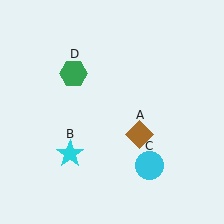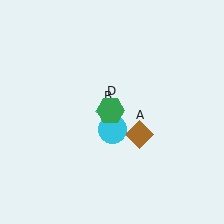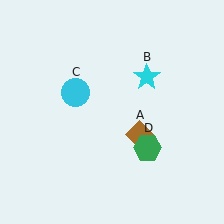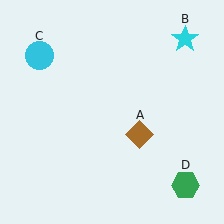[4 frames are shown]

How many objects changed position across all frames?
3 objects changed position: cyan star (object B), cyan circle (object C), green hexagon (object D).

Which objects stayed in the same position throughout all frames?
Brown diamond (object A) remained stationary.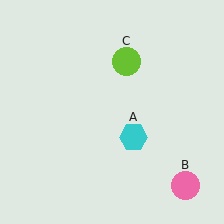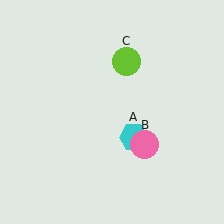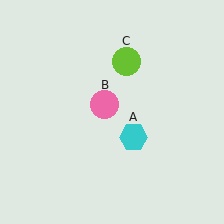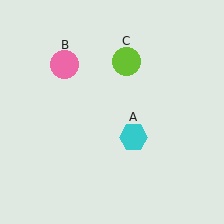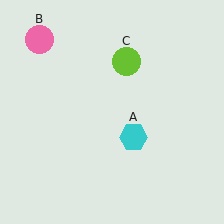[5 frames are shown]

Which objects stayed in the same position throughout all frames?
Cyan hexagon (object A) and lime circle (object C) remained stationary.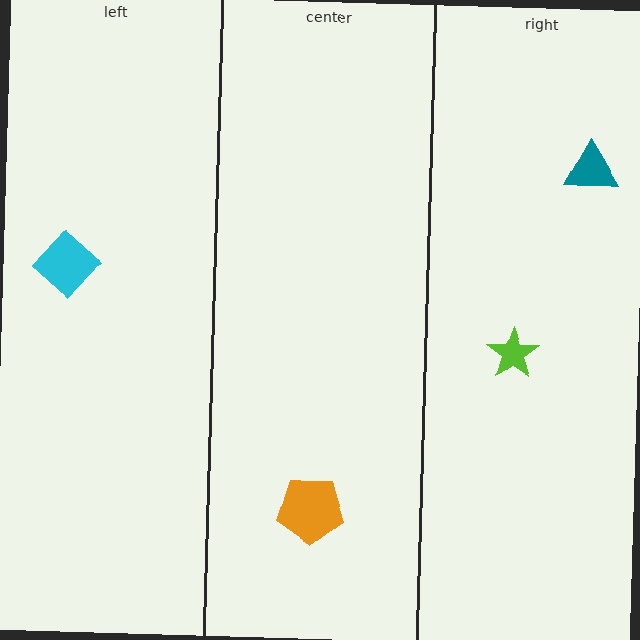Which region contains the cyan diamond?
The left region.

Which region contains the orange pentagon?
The center region.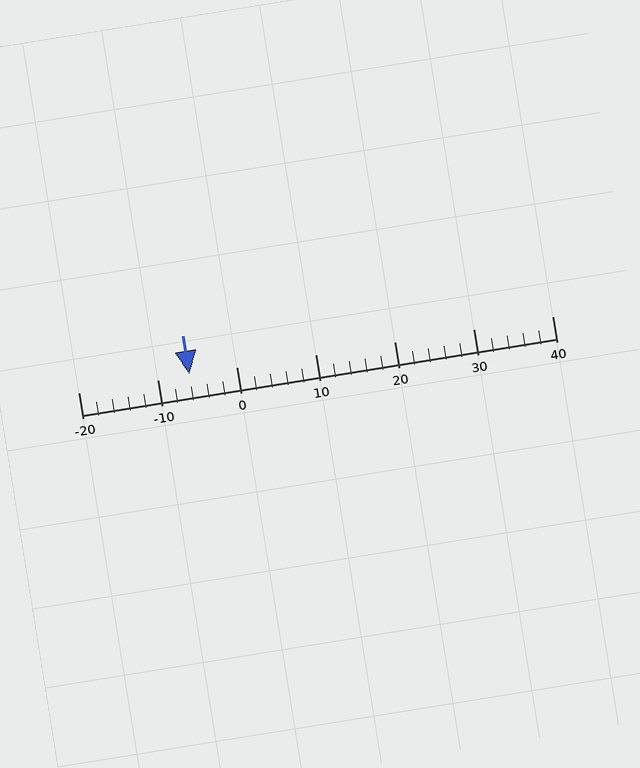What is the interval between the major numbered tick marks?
The major tick marks are spaced 10 units apart.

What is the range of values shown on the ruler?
The ruler shows values from -20 to 40.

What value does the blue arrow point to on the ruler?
The blue arrow points to approximately -6.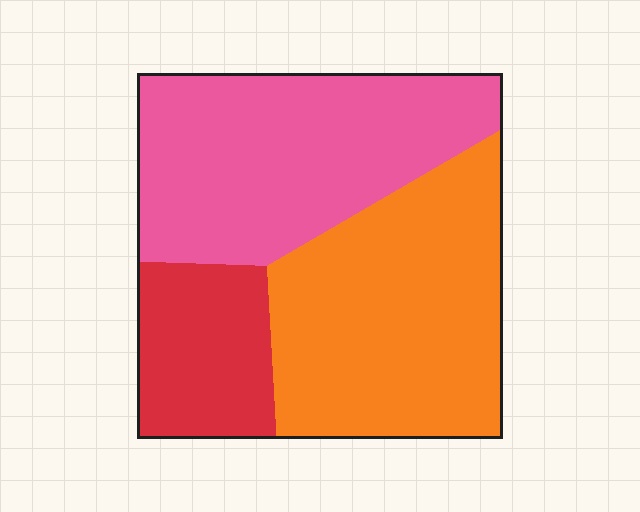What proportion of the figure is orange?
Orange takes up about two fifths (2/5) of the figure.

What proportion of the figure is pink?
Pink takes up about two fifths (2/5) of the figure.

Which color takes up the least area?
Red, at roughly 20%.